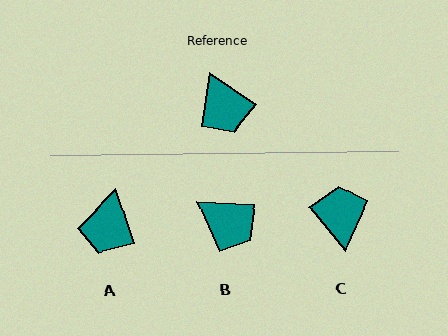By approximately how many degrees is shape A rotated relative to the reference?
Approximately 38 degrees clockwise.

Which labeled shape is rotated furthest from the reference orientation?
C, about 164 degrees away.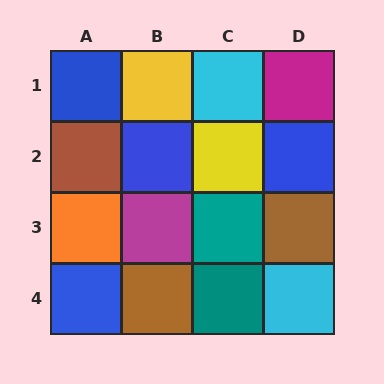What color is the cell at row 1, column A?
Blue.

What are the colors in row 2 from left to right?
Brown, blue, yellow, blue.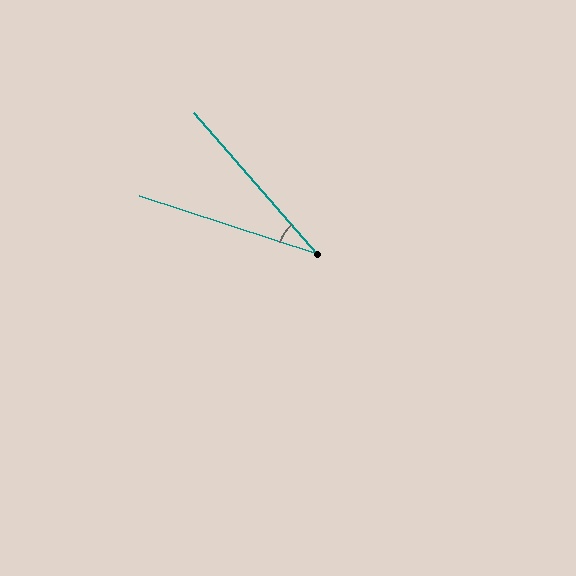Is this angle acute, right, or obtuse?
It is acute.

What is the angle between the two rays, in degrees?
Approximately 31 degrees.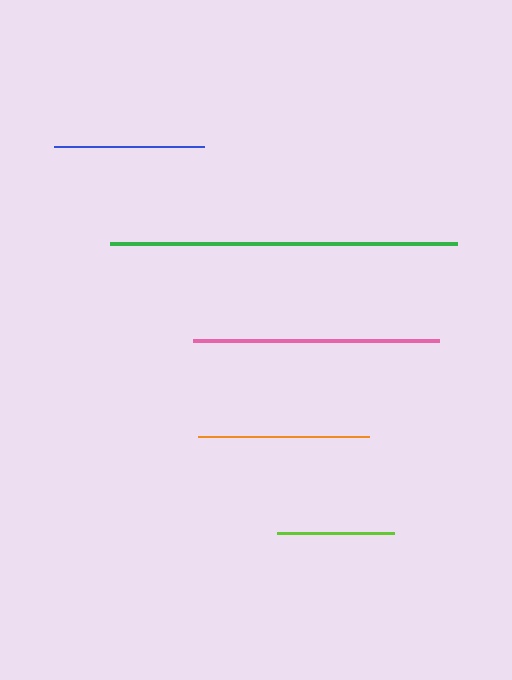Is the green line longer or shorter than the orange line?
The green line is longer than the orange line.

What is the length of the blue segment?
The blue segment is approximately 150 pixels long.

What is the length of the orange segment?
The orange segment is approximately 171 pixels long.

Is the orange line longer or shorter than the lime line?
The orange line is longer than the lime line.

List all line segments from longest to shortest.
From longest to shortest: green, pink, orange, blue, lime.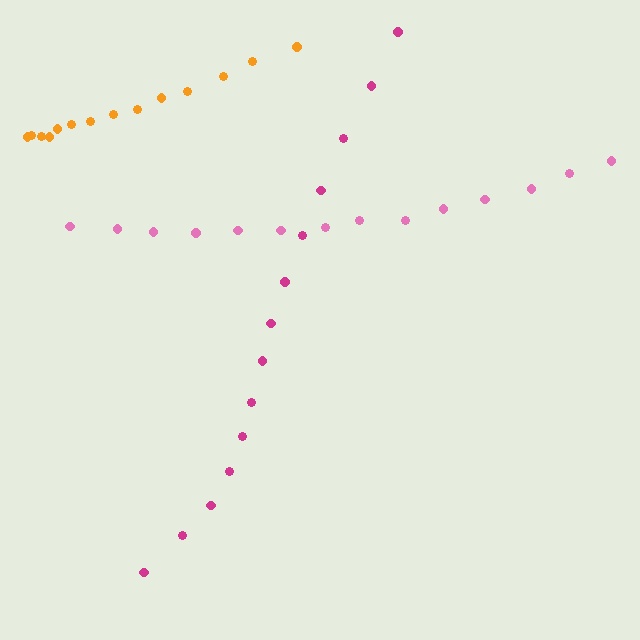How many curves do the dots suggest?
There are 3 distinct paths.